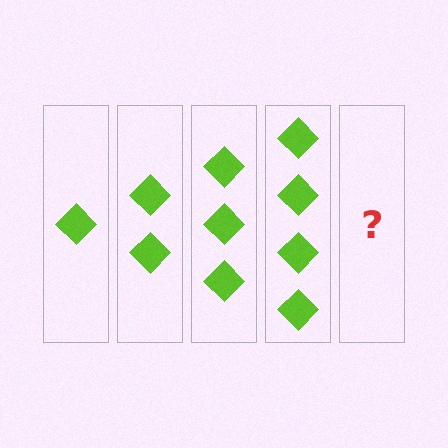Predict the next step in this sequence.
The next step is 5 diamonds.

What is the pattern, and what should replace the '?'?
The pattern is that each step adds one more diamond. The '?' should be 5 diamonds.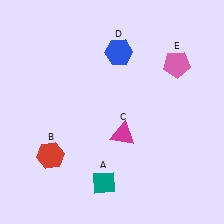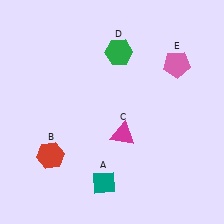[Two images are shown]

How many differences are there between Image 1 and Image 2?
There is 1 difference between the two images.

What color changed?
The hexagon (D) changed from blue in Image 1 to green in Image 2.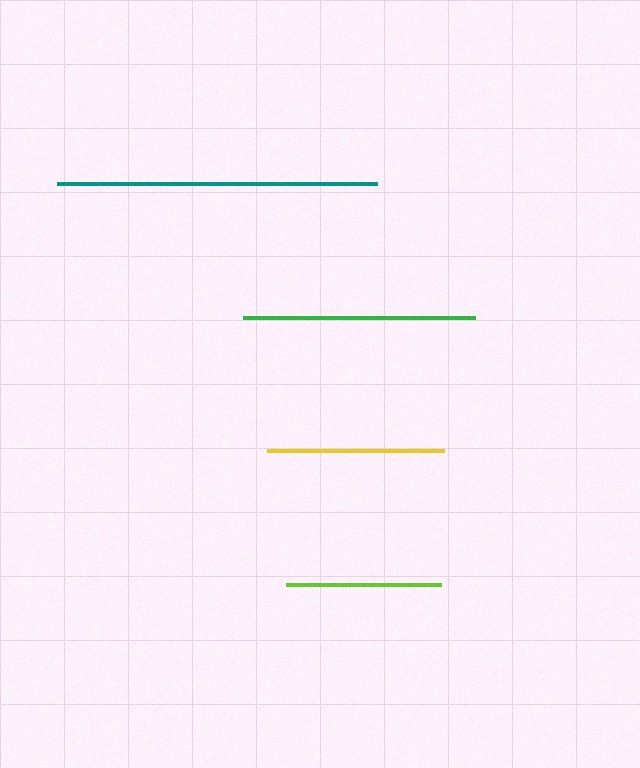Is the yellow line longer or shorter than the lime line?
The yellow line is longer than the lime line.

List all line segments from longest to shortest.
From longest to shortest: teal, green, yellow, lime.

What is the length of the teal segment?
The teal segment is approximately 320 pixels long.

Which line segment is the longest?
The teal line is the longest at approximately 320 pixels.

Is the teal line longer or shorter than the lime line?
The teal line is longer than the lime line.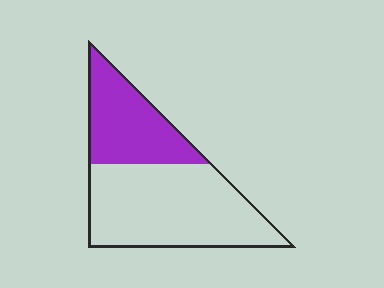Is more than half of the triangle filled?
No.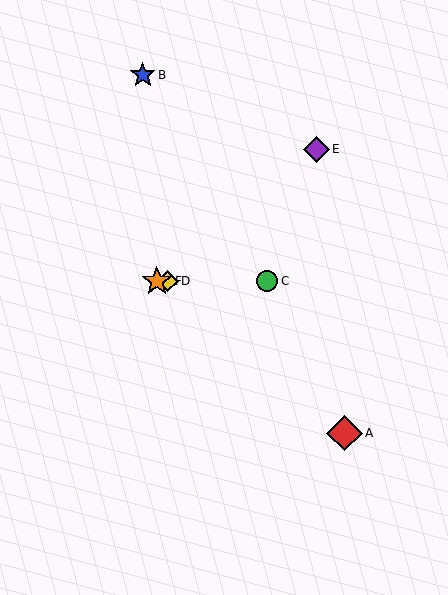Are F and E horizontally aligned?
No, F is at y≈281 and E is at y≈149.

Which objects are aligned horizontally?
Objects C, D, F are aligned horizontally.